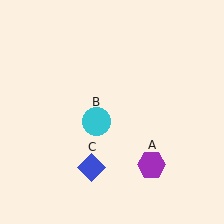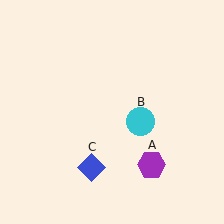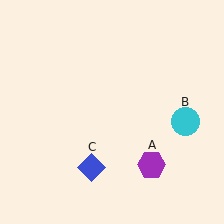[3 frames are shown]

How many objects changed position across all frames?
1 object changed position: cyan circle (object B).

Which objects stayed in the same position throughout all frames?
Purple hexagon (object A) and blue diamond (object C) remained stationary.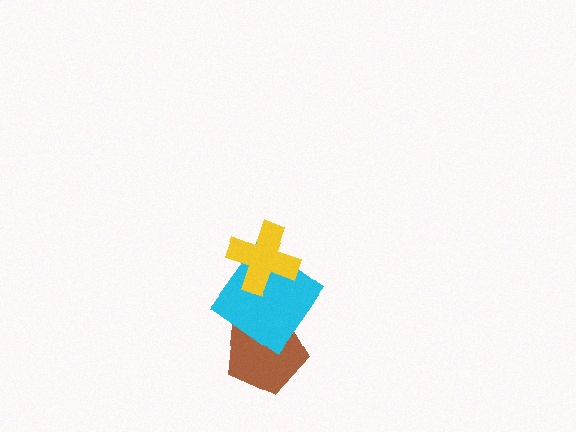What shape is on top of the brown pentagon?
The cyan diamond is on top of the brown pentagon.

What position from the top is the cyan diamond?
The cyan diamond is 2nd from the top.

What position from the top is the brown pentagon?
The brown pentagon is 3rd from the top.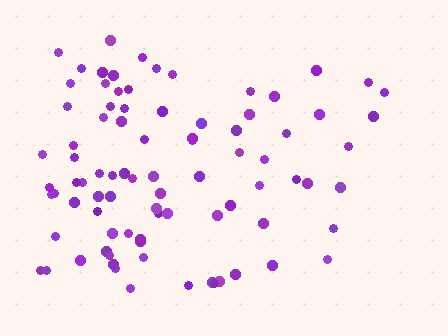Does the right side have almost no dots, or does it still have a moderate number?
Still a moderate number, just noticeably fewer than the left.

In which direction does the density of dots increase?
From right to left, with the left side densest.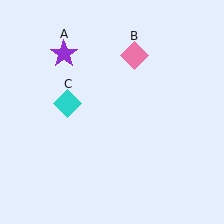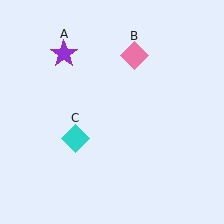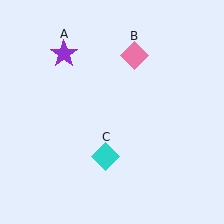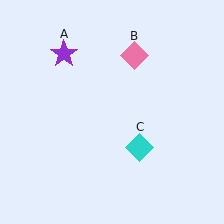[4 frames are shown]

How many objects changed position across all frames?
1 object changed position: cyan diamond (object C).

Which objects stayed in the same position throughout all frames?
Purple star (object A) and pink diamond (object B) remained stationary.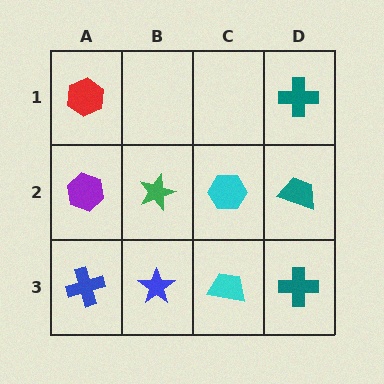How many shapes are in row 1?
2 shapes.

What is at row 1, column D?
A teal cross.